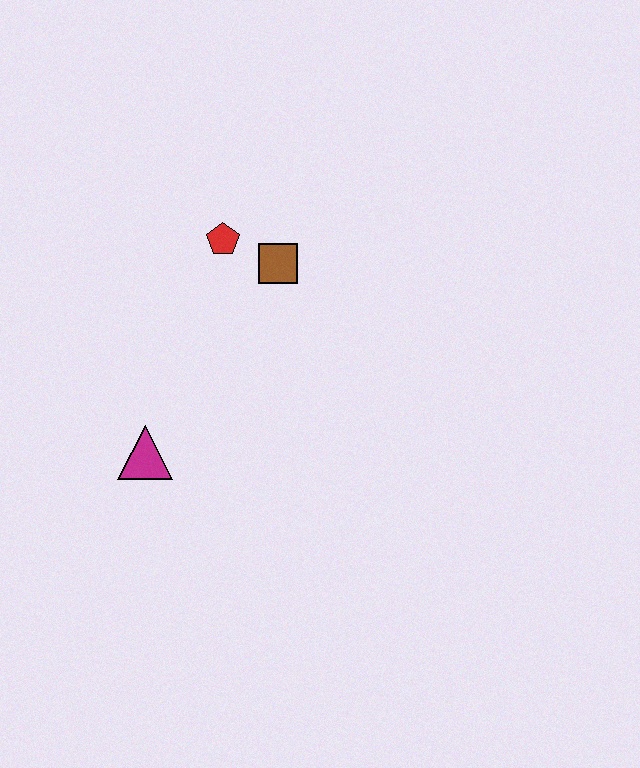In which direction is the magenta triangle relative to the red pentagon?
The magenta triangle is below the red pentagon.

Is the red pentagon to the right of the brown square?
No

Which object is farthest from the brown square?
The magenta triangle is farthest from the brown square.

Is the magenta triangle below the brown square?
Yes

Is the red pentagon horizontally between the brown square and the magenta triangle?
Yes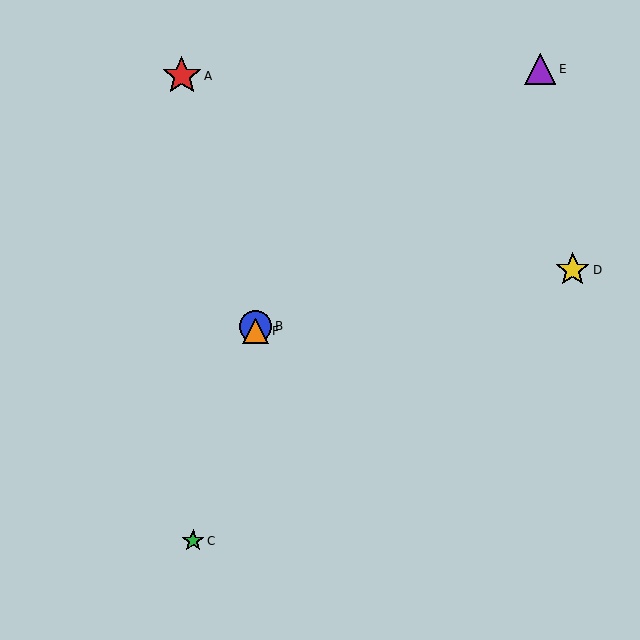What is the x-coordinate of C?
Object C is at x≈193.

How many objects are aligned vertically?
2 objects (B, F) are aligned vertically.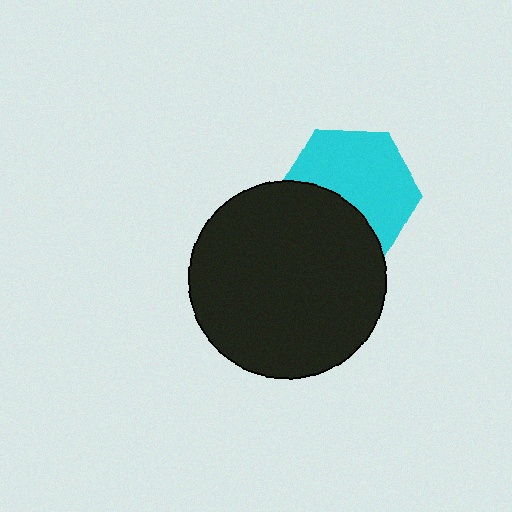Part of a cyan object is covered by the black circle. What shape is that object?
It is a hexagon.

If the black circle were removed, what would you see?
You would see the complete cyan hexagon.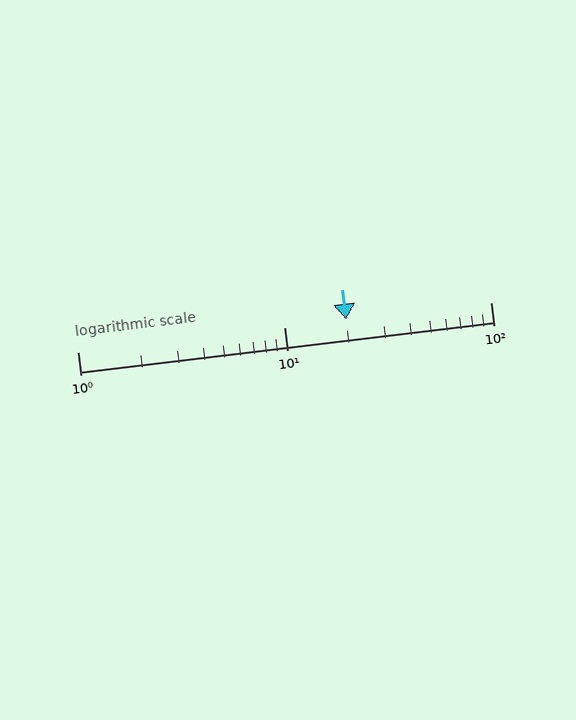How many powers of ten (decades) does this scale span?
The scale spans 2 decades, from 1 to 100.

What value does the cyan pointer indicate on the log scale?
The pointer indicates approximately 20.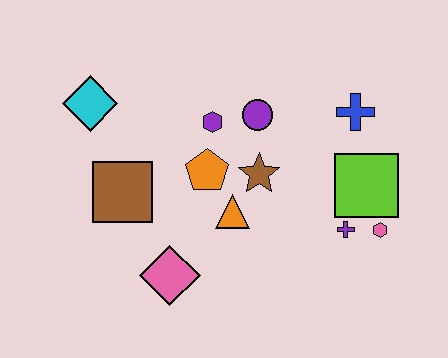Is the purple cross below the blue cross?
Yes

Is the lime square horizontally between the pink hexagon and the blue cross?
Yes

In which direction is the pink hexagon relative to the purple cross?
The pink hexagon is to the right of the purple cross.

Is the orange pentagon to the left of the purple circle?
Yes